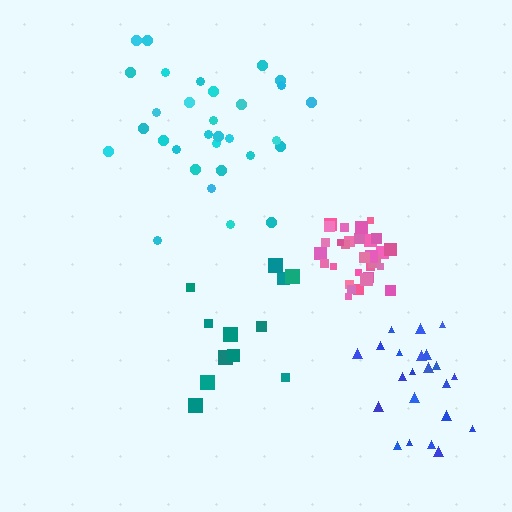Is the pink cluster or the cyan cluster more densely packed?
Pink.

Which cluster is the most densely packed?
Pink.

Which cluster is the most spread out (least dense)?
Teal.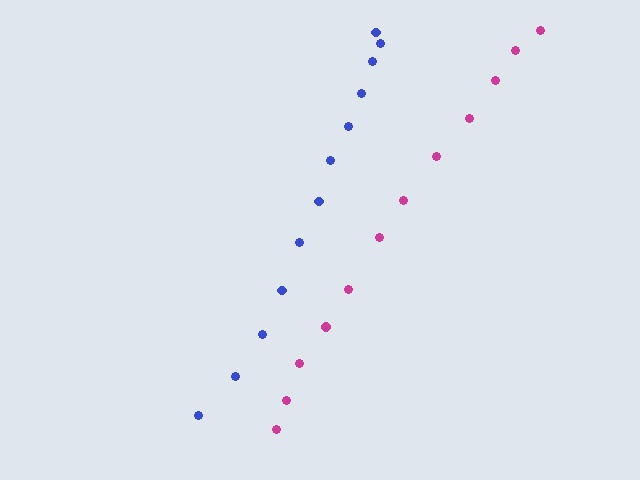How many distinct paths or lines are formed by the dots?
There are 2 distinct paths.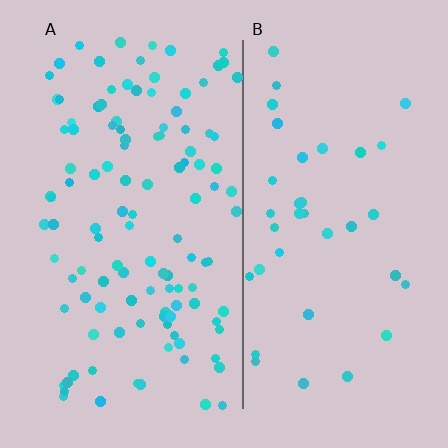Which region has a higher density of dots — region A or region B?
A (the left).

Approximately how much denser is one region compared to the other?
Approximately 3.1× — region A over region B.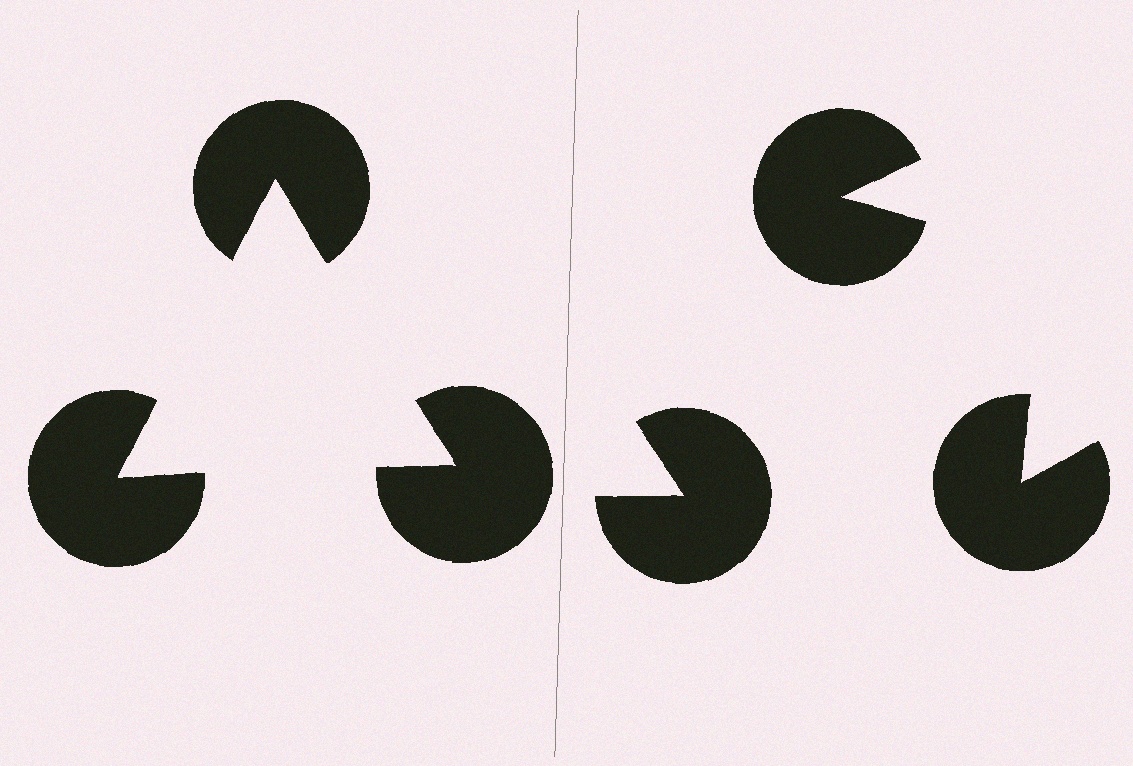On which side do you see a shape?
An illusory triangle appears on the left side. On the right side the wedge cuts are rotated, so no coherent shape forms.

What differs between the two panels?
The pac-man discs are positioned identically on both sides; only the wedge orientations differ. On the left they align to a triangle; on the right they are misaligned.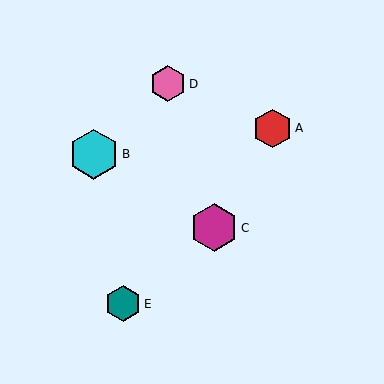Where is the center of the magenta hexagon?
The center of the magenta hexagon is at (214, 228).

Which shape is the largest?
The cyan hexagon (labeled B) is the largest.